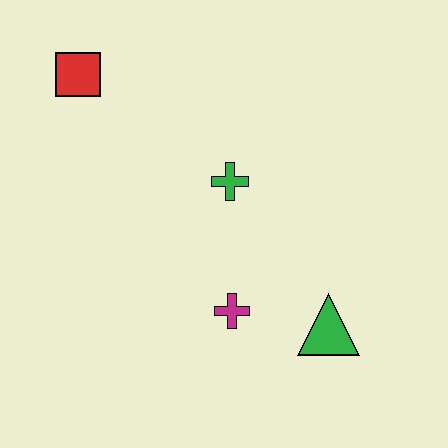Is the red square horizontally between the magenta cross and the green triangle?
No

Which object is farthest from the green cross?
The red square is farthest from the green cross.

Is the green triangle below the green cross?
Yes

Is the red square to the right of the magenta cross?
No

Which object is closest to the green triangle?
The magenta cross is closest to the green triangle.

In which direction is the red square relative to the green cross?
The red square is to the left of the green cross.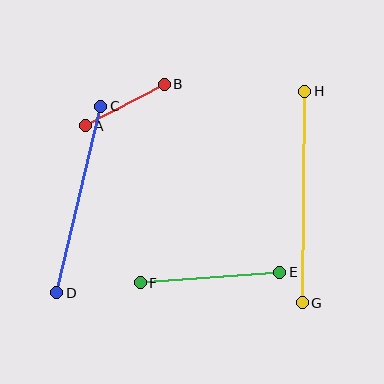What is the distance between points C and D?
The distance is approximately 192 pixels.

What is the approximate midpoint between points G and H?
The midpoint is at approximately (304, 197) pixels.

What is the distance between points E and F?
The distance is approximately 140 pixels.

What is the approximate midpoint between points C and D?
The midpoint is at approximately (79, 200) pixels.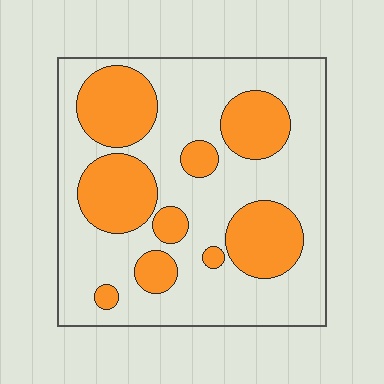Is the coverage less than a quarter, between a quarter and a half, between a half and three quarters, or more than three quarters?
Between a quarter and a half.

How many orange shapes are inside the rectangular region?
9.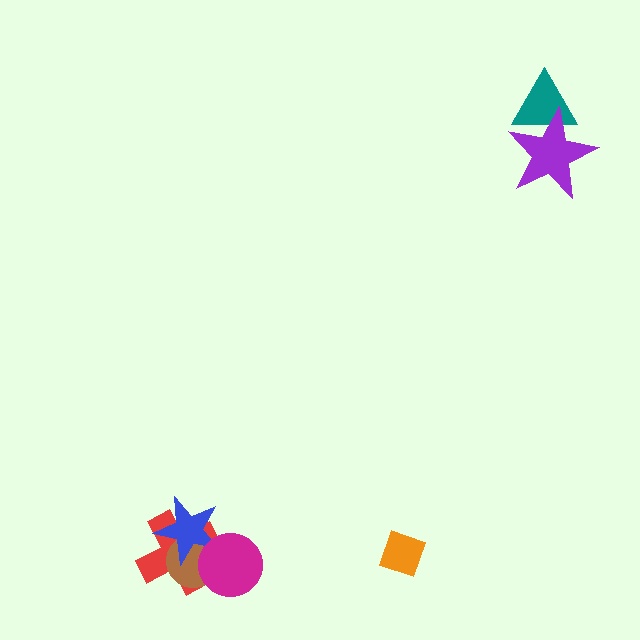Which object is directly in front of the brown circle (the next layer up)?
The blue star is directly in front of the brown circle.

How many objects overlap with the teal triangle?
1 object overlaps with the teal triangle.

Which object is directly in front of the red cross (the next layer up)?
The brown circle is directly in front of the red cross.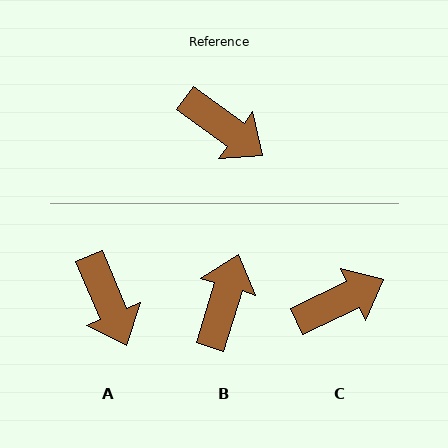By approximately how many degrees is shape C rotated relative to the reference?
Approximately 62 degrees counter-clockwise.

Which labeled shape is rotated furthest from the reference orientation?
B, about 109 degrees away.